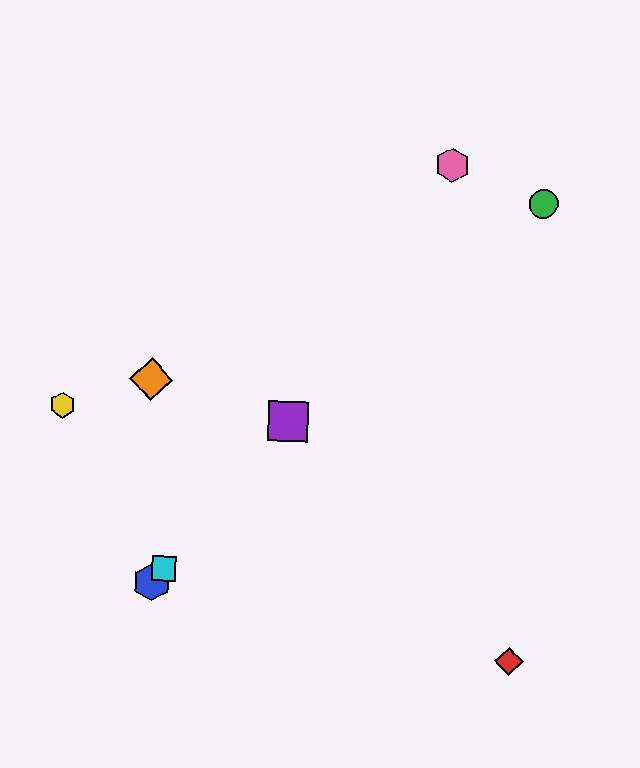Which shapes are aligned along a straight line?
The blue hexagon, the purple square, the cyan square are aligned along a straight line.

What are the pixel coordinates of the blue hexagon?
The blue hexagon is at (152, 582).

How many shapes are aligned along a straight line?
3 shapes (the blue hexagon, the purple square, the cyan square) are aligned along a straight line.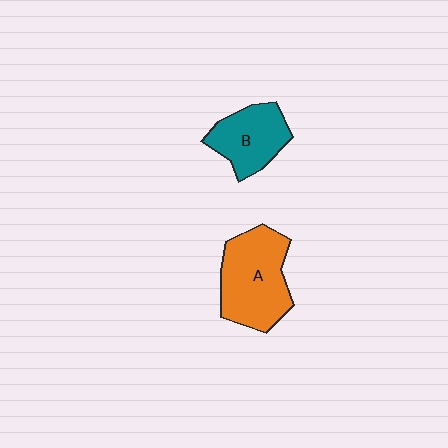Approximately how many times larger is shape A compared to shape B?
Approximately 1.5 times.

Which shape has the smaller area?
Shape B (teal).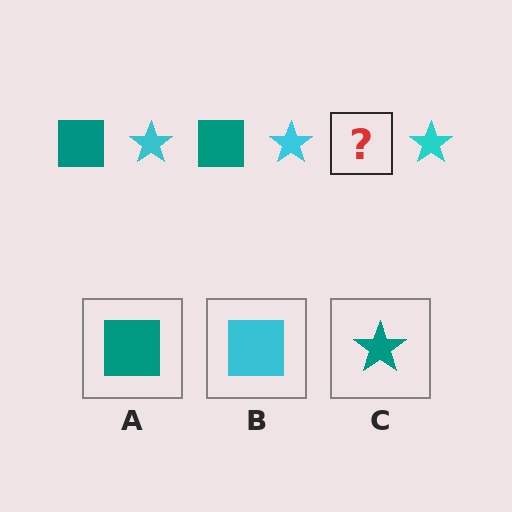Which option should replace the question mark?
Option A.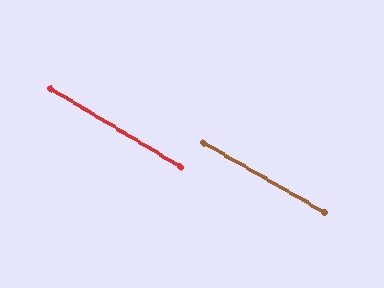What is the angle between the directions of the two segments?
Approximately 1 degree.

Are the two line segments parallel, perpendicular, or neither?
Parallel — their directions differ by only 1.3°.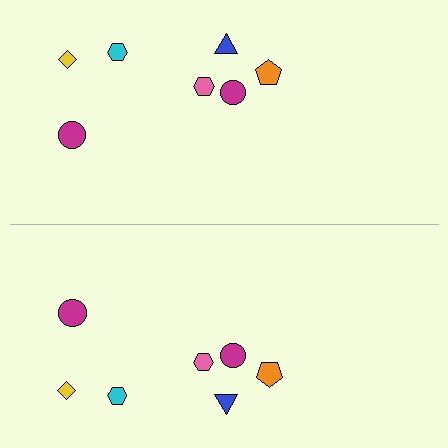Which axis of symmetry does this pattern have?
The pattern has a horizontal axis of symmetry running through the center of the image.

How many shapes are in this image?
There are 14 shapes in this image.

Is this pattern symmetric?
Yes, this pattern has bilateral (reflection) symmetry.